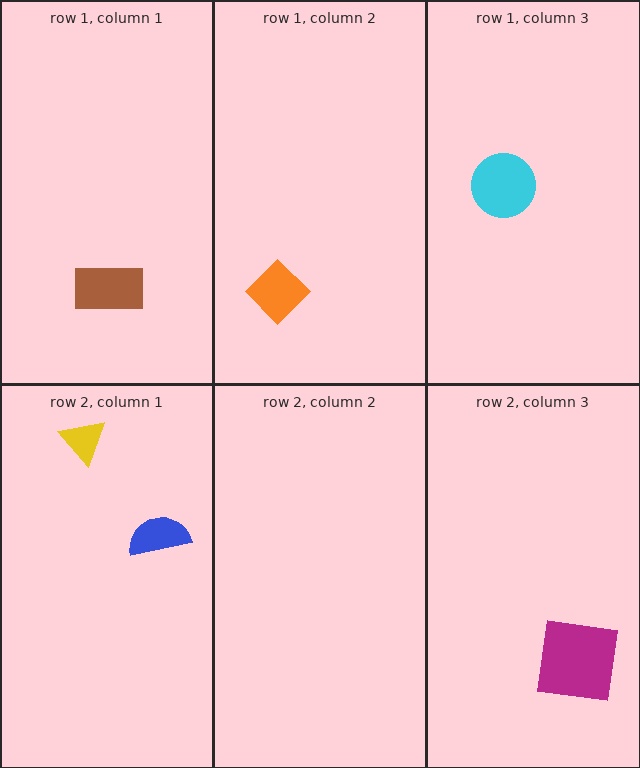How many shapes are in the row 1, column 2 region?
1.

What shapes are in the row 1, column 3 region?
The cyan circle.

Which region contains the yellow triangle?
The row 2, column 1 region.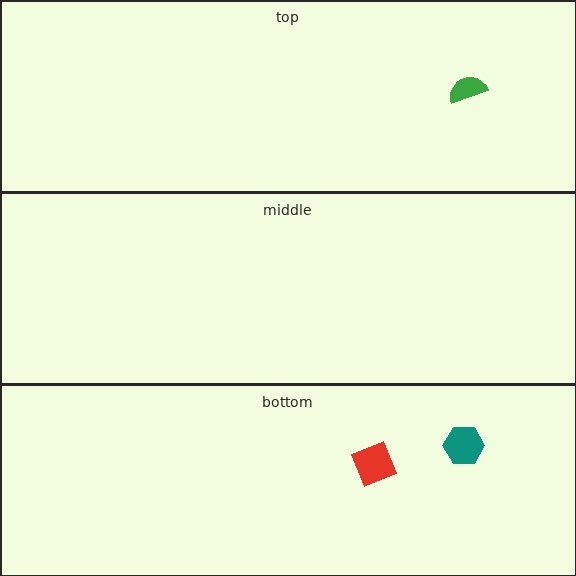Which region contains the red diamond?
The bottom region.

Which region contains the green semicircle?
The top region.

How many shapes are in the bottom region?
2.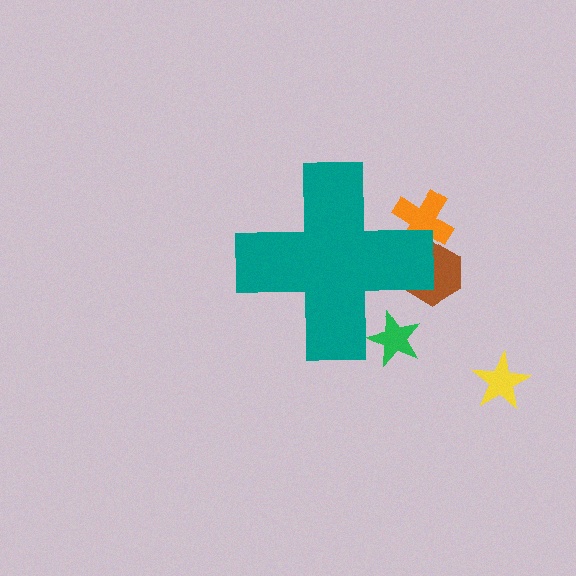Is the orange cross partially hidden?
Yes, the orange cross is partially hidden behind the teal cross.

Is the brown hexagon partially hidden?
Yes, the brown hexagon is partially hidden behind the teal cross.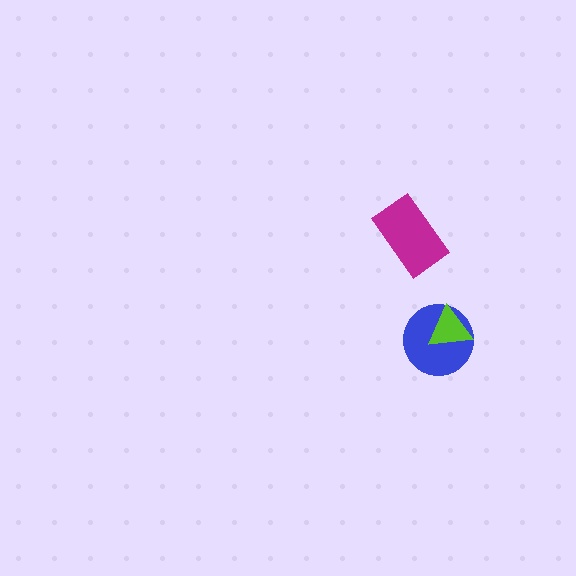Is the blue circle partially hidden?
Yes, it is partially covered by another shape.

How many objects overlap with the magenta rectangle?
0 objects overlap with the magenta rectangle.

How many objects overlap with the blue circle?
1 object overlaps with the blue circle.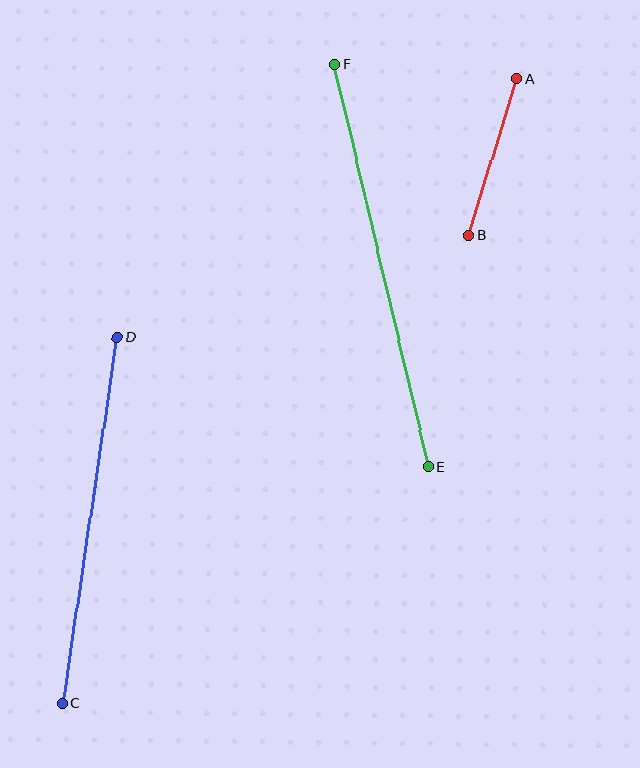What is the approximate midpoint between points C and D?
The midpoint is at approximately (90, 520) pixels.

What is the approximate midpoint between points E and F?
The midpoint is at approximately (381, 266) pixels.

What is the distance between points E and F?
The distance is approximately 413 pixels.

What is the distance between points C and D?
The distance is approximately 371 pixels.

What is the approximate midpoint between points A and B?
The midpoint is at approximately (493, 157) pixels.